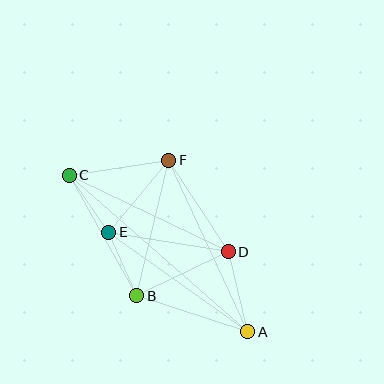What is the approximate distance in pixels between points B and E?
The distance between B and E is approximately 70 pixels.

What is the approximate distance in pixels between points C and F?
The distance between C and F is approximately 101 pixels.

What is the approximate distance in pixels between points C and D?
The distance between C and D is approximately 177 pixels.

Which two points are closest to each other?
Points C and E are closest to each other.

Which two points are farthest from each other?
Points A and C are farthest from each other.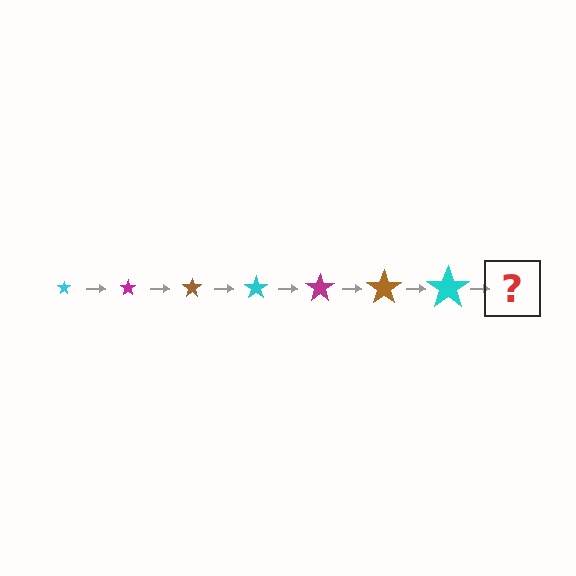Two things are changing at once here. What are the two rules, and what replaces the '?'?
The two rules are that the star grows larger each step and the color cycles through cyan, magenta, and brown. The '?' should be a magenta star, larger than the previous one.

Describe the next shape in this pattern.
It should be a magenta star, larger than the previous one.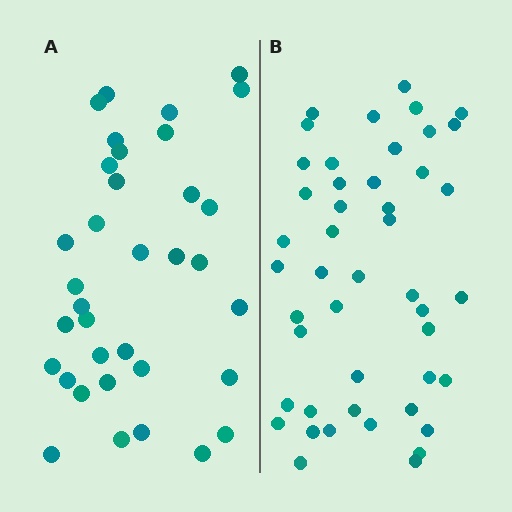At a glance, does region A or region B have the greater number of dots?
Region B (the right region) has more dots.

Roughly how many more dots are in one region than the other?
Region B has roughly 12 or so more dots than region A.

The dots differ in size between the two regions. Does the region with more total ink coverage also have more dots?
No. Region A has more total ink coverage because its dots are larger, but region B actually contains more individual dots. Total area can be misleading — the number of items is what matters here.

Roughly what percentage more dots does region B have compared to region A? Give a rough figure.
About 30% more.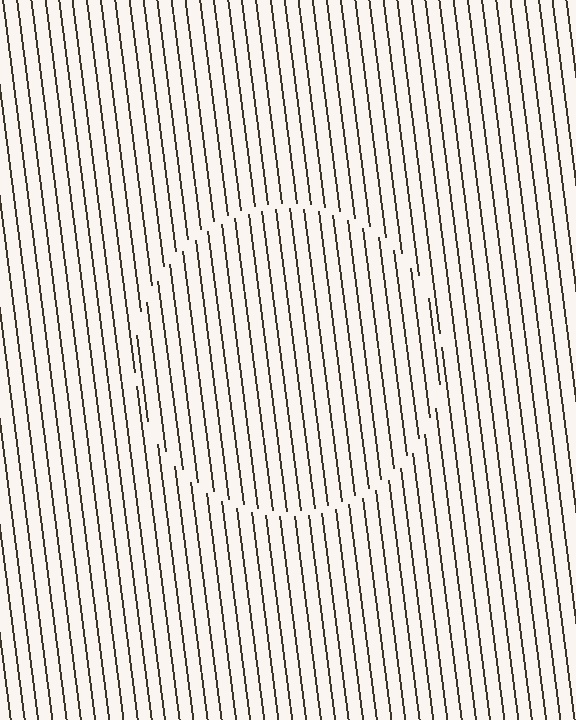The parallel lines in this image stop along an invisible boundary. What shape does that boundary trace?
An illusory circle. The interior of the shape contains the same grating, shifted by half a period — the contour is defined by the phase discontinuity where line-ends from the inner and outer gratings abut.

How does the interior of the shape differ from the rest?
The interior of the shape contains the same grating, shifted by half a period — the contour is defined by the phase discontinuity where line-ends from the inner and outer gratings abut.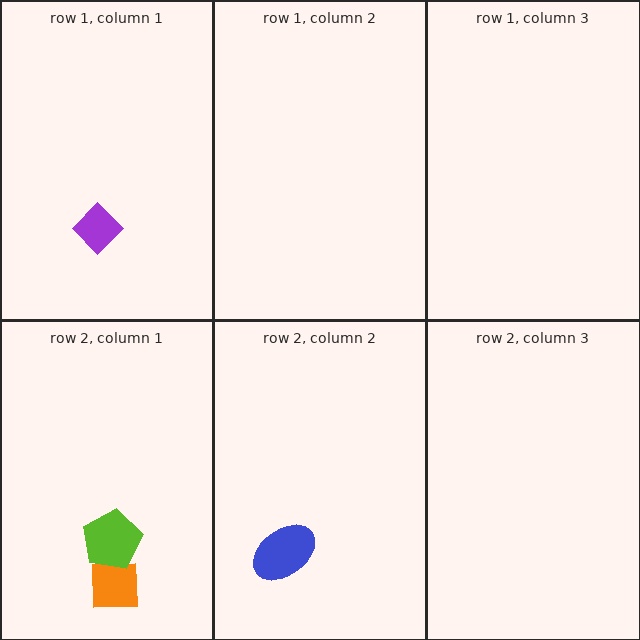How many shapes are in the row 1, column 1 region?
1.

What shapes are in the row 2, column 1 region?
The orange square, the lime pentagon.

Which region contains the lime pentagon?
The row 2, column 1 region.